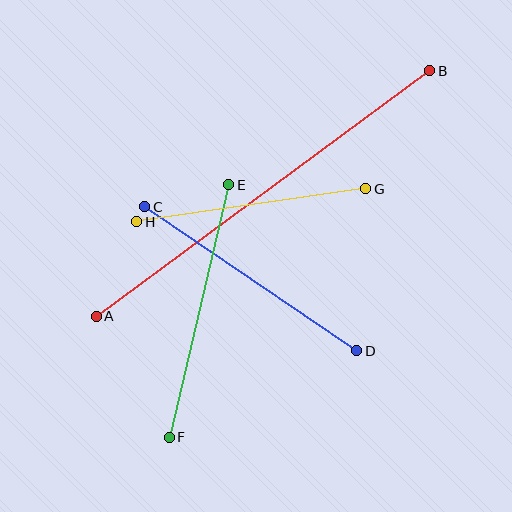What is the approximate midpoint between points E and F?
The midpoint is at approximately (199, 311) pixels.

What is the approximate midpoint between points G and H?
The midpoint is at approximately (251, 205) pixels.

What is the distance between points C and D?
The distance is approximately 256 pixels.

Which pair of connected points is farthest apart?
Points A and B are farthest apart.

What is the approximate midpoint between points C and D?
The midpoint is at approximately (251, 279) pixels.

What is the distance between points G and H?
The distance is approximately 231 pixels.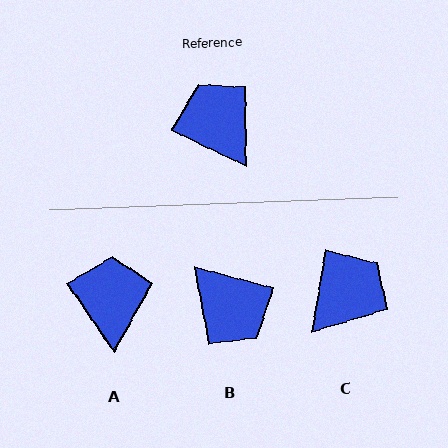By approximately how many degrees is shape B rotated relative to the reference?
Approximately 170 degrees clockwise.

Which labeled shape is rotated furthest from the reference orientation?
B, about 170 degrees away.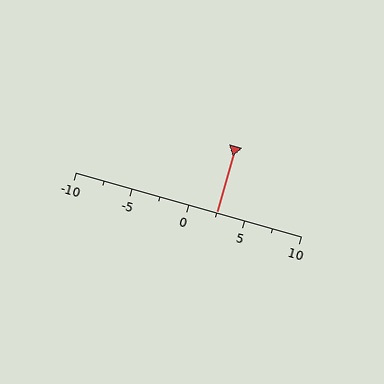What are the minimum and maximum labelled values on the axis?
The axis runs from -10 to 10.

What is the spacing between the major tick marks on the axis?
The major ticks are spaced 5 apart.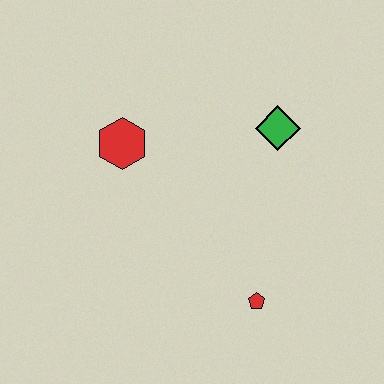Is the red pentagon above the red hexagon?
No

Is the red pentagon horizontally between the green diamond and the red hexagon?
Yes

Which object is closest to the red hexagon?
The green diamond is closest to the red hexagon.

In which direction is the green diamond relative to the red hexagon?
The green diamond is to the right of the red hexagon.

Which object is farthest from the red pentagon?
The red hexagon is farthest from the red pentagon.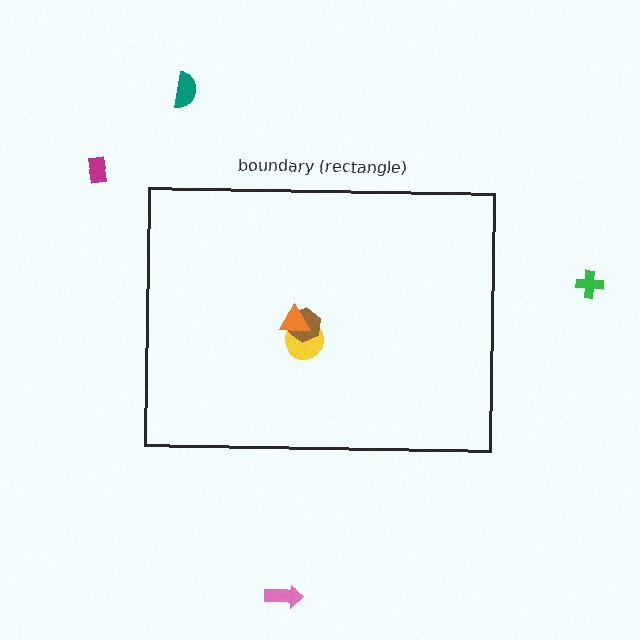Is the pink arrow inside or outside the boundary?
Outside.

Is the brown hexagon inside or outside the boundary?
Inside.